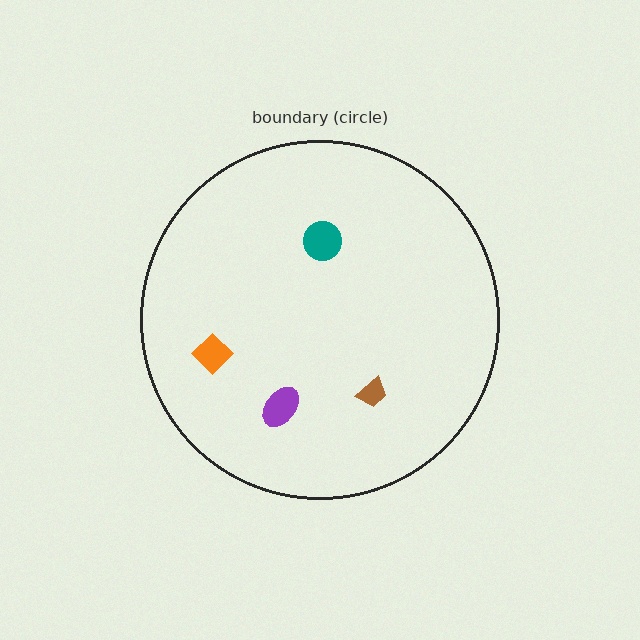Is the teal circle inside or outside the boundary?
Inside.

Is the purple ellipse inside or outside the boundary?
Inside.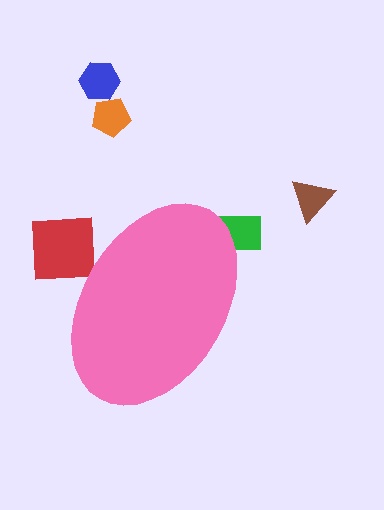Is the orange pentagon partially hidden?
No, the orange pentagon is fully visible.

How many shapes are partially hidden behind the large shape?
2 shapes are partially hidden.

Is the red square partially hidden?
Yes, the red square is partially hidden behind the pink ellipse.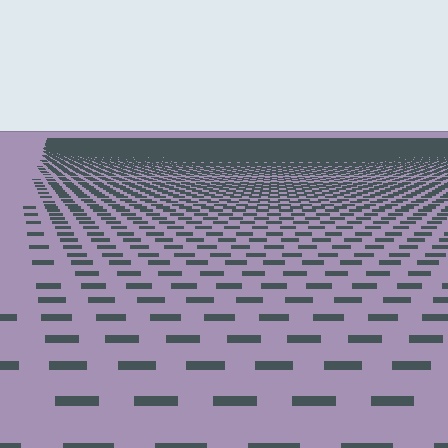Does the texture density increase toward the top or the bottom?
Density increases toward the top.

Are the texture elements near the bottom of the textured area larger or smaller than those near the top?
Larger. Near the bottom, elements are closer to the viewer and appear at a bigger on-screen size.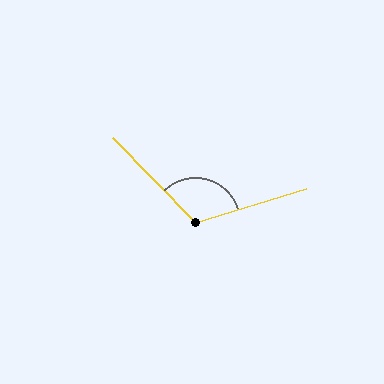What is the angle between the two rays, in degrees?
Approximately 117 degrees.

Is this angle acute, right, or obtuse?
It is obtuse.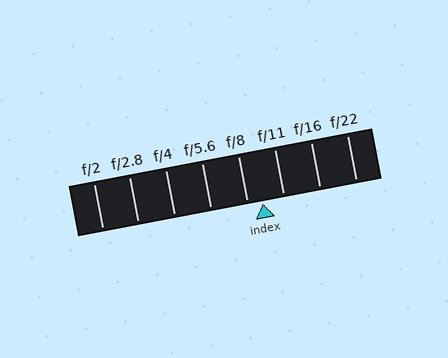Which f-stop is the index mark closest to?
The index mark is closest to f/8.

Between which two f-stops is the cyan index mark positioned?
The index mark is between f/8 and f/11.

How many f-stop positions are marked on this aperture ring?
There are 8 f-stop positions marked.